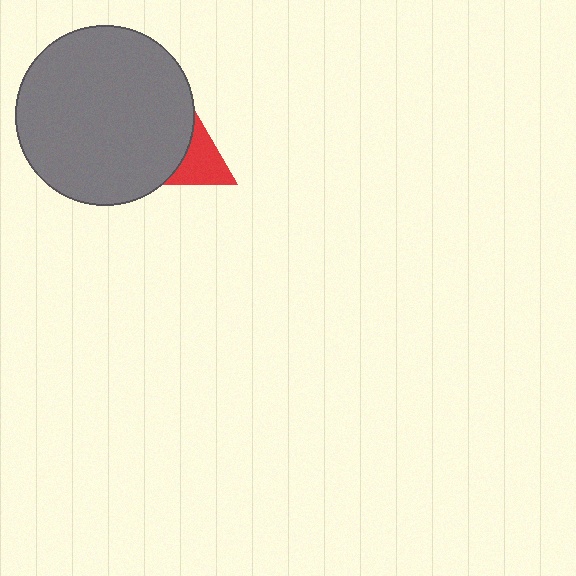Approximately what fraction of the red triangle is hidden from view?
Roughly 57% of the red triangle is hidden behind the gray circle.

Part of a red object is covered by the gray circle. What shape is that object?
It is a triangle.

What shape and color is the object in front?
The object in front is a gray circle.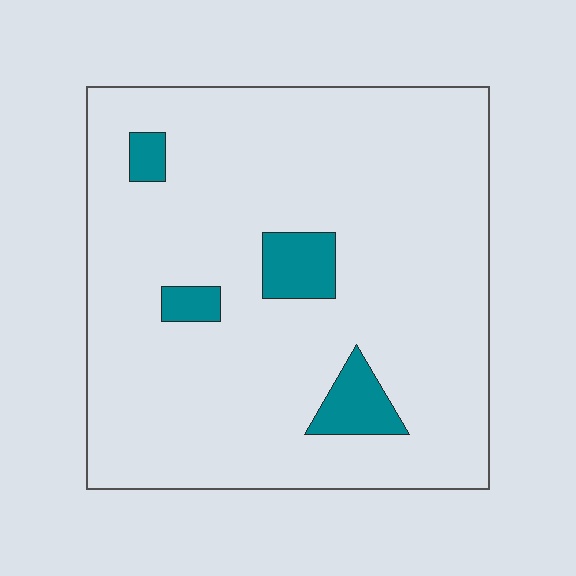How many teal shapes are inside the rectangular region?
4.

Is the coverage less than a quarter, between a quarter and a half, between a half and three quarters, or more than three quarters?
Less than a quarter.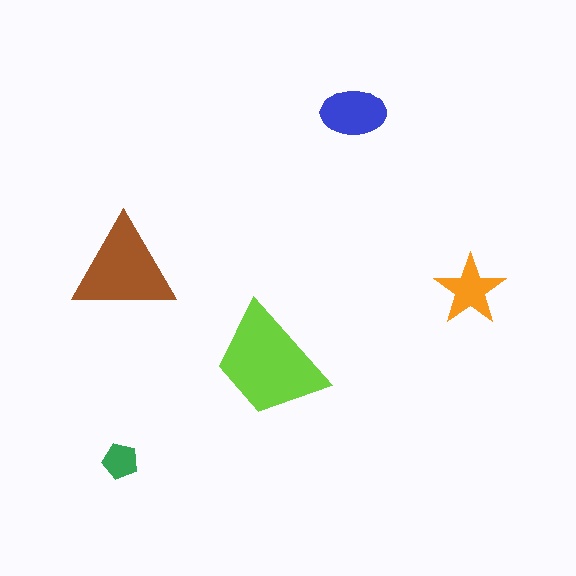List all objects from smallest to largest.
The green pentagon, the orange star, the blue ellipse, the brown triangle, the lime trapezoid.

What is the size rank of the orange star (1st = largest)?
4th.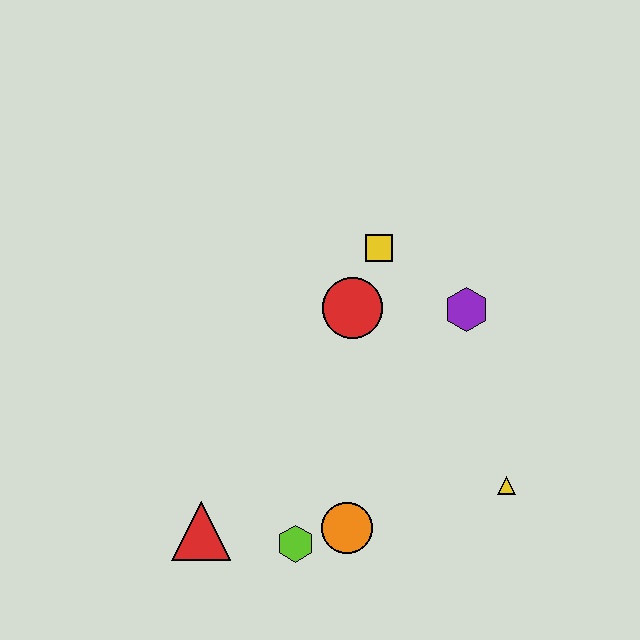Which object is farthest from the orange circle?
The yellow square is farthest from the orange circle.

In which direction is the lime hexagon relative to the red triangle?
The lime hexagon is to the right of the red triangle.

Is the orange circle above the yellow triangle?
No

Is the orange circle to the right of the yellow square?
No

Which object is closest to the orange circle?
The lime hexagon is closest to the orange circle.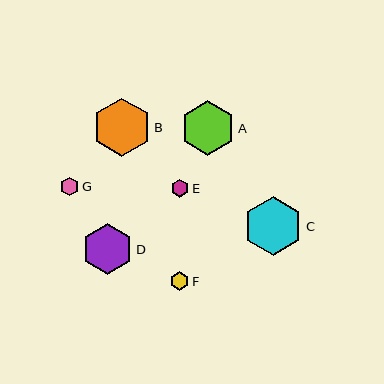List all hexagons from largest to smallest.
From largest to smallest: C, B, A, D, G, F, E.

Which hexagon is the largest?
Hexagon C is the largest with a size of approximately 59 pixels.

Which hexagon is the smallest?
Hexagon E is the smallest with a size of approximately 18 pixels.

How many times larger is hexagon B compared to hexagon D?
Hexagon B is approximately 1.2 times the size of hexagon D.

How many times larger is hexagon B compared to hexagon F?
Hexagon B is approximately 3.1 times the size of hexagon F.